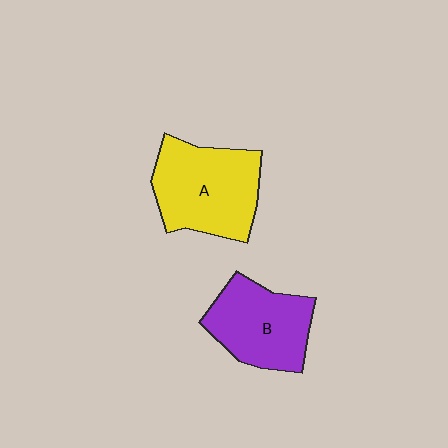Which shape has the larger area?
Shape A (yellow).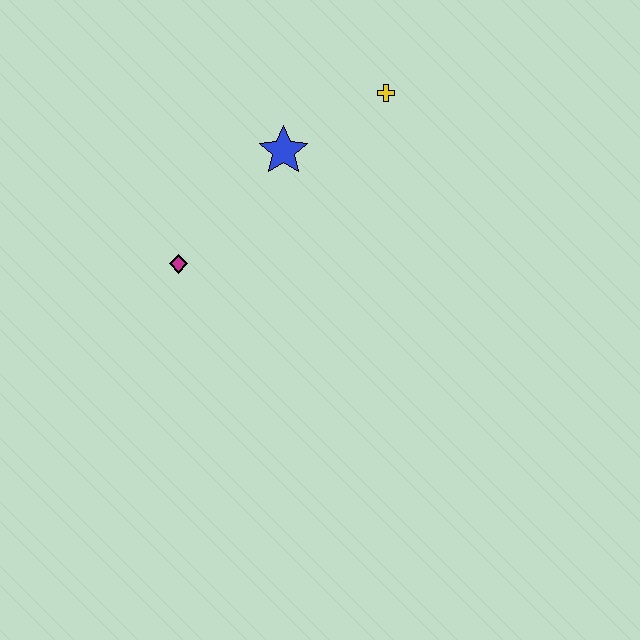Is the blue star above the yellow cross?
No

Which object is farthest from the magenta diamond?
The yellow cross is farthest from the magenta diamond.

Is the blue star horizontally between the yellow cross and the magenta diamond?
Yes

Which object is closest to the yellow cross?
The blue star is closest to the yellow cross.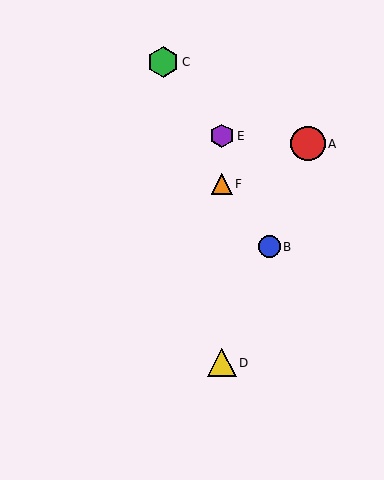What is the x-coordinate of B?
Object B is at x≈269.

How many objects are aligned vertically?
3 objects (D, E, F) are aligned vertically.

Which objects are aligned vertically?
Objects D, E, F are aligned vertically.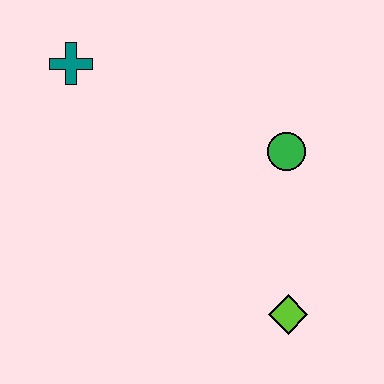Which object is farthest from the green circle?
The teal cross is farthest from the green circle.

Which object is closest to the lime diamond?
The green circle is closest to the lime diamond.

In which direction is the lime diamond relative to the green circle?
The lime diamond is below the green circle.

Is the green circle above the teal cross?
No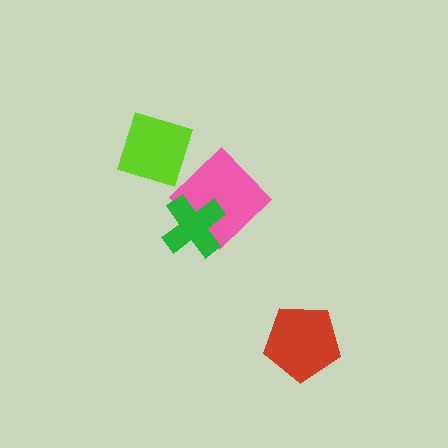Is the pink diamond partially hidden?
Yes, it is partially covered by another shape.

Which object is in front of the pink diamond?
The green cross is in front of the pink diamond.